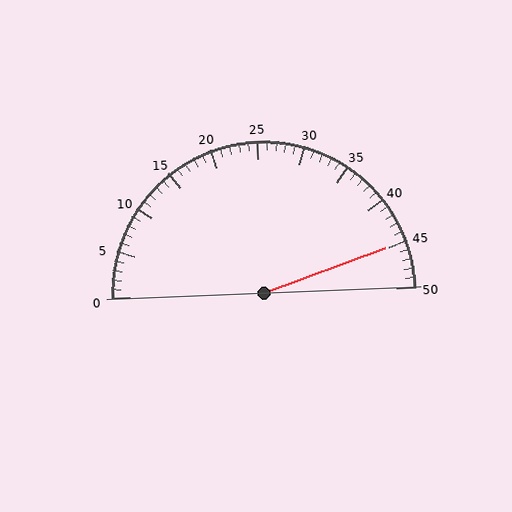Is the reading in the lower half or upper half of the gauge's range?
The reading is in the upper half of the range (0 to 50).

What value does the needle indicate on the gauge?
The needle indicates approximately 45.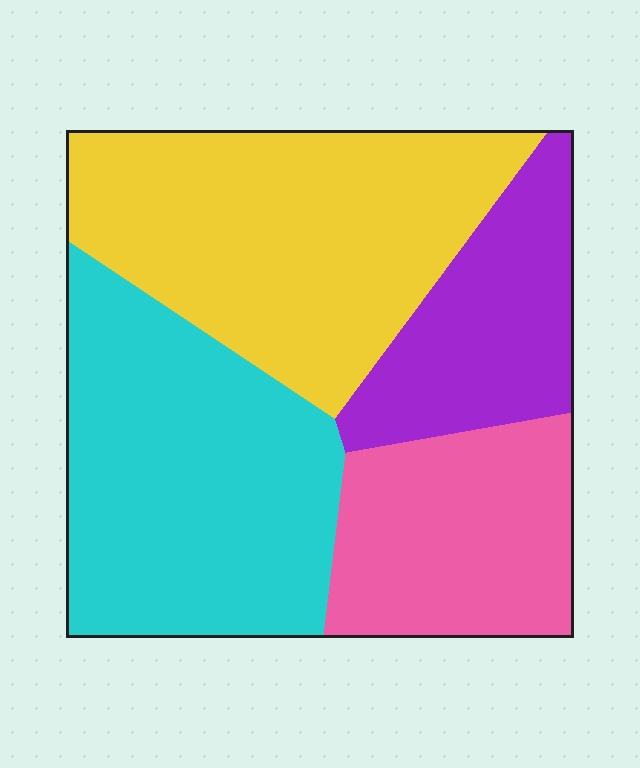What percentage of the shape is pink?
Pink takes up about one fifth (1/5) of the shape.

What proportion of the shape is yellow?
Yellow takes up about one third (1/3) of the shape.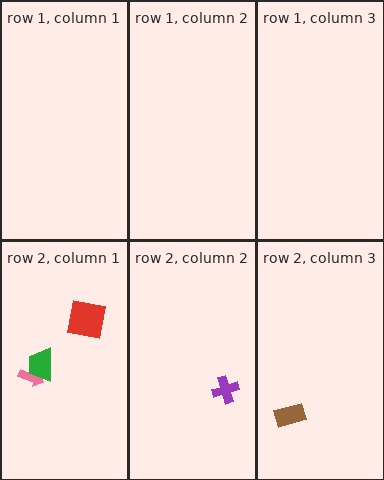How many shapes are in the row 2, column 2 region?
1.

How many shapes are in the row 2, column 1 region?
3.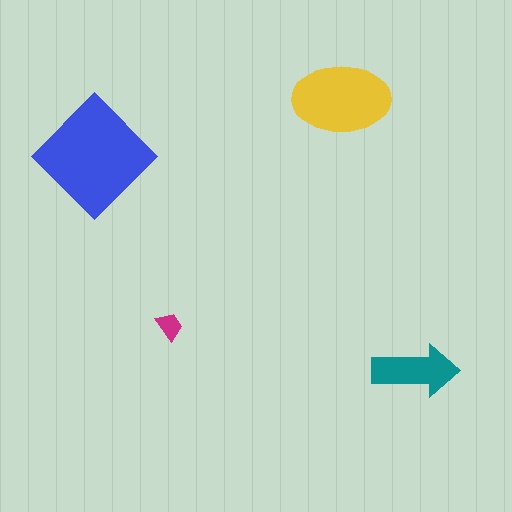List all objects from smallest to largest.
The magenta trapezoid, the teal arrow, the yellow ellipse, the blue diamond.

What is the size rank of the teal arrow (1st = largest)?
3rd.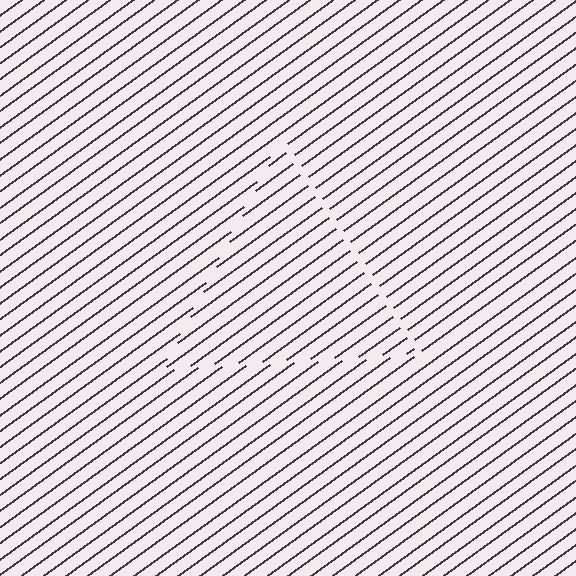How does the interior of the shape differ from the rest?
The interior of the shape contains the same grating, shifted by half a period — the contour is defined by the phase discontinuity where line-ends from the inner and outer gratings abut.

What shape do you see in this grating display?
An illusory triangle. The interior of the shape contains the same grating, shifted by half a period — the contour is defined by the phase discontinuity where line-ends from the inner and outer gratings abut.